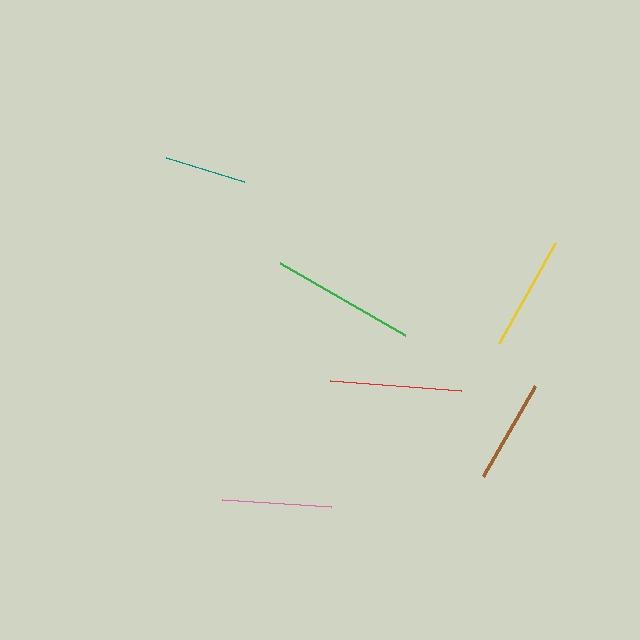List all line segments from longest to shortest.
From longest to shortest: green, red, yellow, pink, brown, teal.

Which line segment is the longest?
The green line is the longest at approximately 145 pixels.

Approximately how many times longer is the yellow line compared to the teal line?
The yellow line is approximately 1.4 times the length of the teal line.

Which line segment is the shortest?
The teal line is the shortest at approximately 81 pixels.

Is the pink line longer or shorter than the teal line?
The pink line is longer than the teal line.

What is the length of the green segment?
The green segment is approximately 145 pixels long.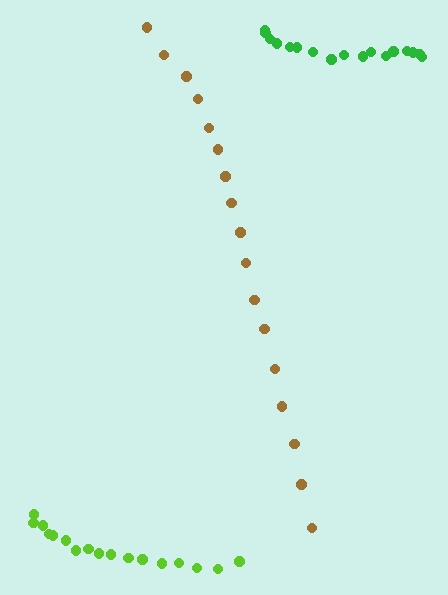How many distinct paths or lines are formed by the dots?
There are 3 distinct paths.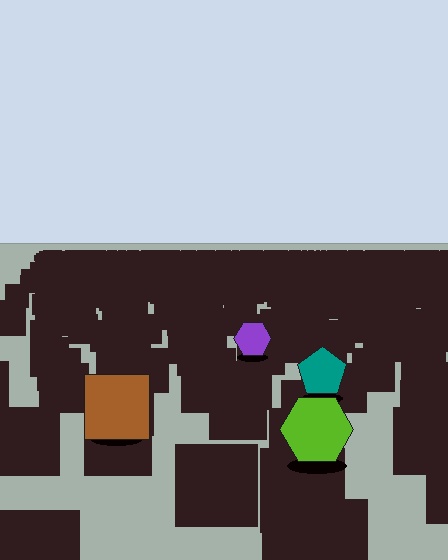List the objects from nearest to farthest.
From nearest to farthest: the lime hexagon, the brown square, the teal pentagon, the purple hexagon.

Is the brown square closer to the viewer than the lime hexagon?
No. The lime hexagon is closer — you can tell from the texture gradient: the ground texture is coarser near it.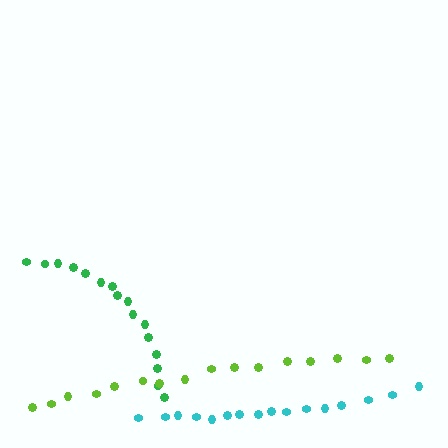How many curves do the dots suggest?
There are 3 distinct paths.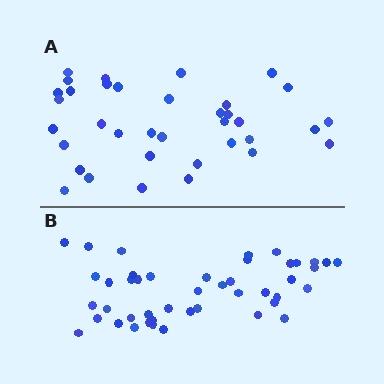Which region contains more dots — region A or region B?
Region B (the bottom region) has more dots.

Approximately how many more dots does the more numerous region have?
Region B has roughly 8 or so more dots than region A.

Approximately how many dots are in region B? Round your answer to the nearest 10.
About 40 dots. (The exact count is 45, which rounds to 40.)